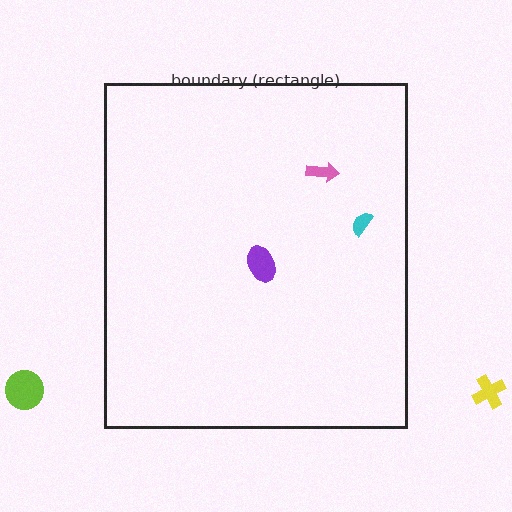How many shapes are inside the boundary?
3 inside, 2 outside.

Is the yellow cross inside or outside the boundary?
Outside.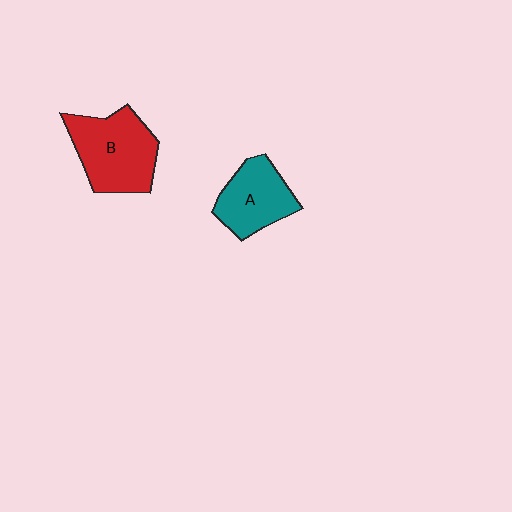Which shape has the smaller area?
Shape A (teal).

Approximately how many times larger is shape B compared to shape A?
Approximately 1.3 times.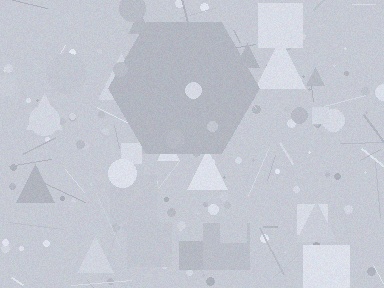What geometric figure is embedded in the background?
A hexagon is embedded in the background.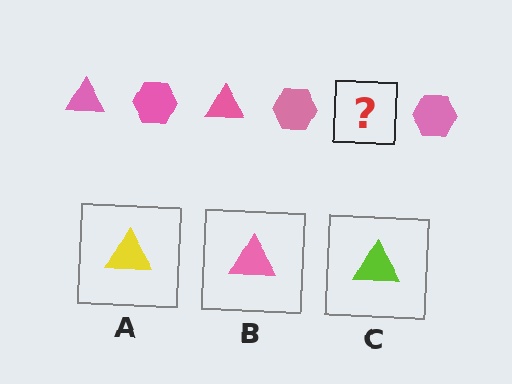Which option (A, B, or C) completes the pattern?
B.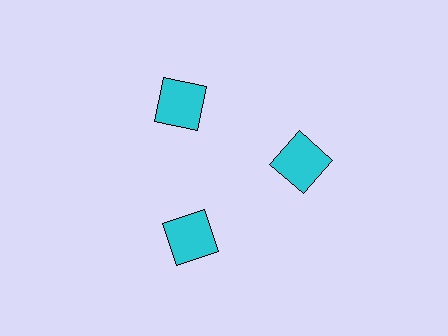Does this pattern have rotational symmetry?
Yes, this pattern has 3-fold rotational symmetry. It looks the same after rotating 120 degrees around the center.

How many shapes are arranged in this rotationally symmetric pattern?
There are 3 shapes, arranged in 3 groups of 1.